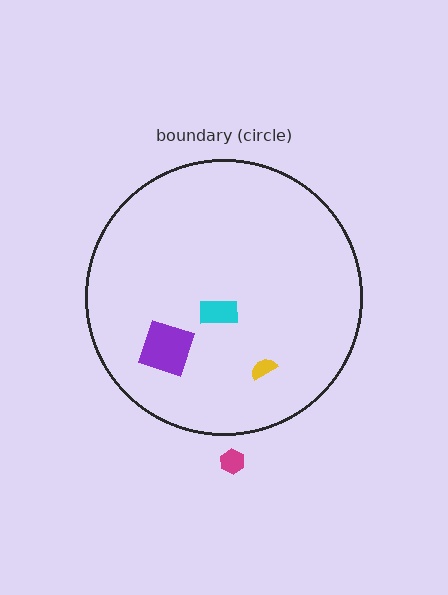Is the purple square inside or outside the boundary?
Inside.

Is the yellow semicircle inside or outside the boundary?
Inside.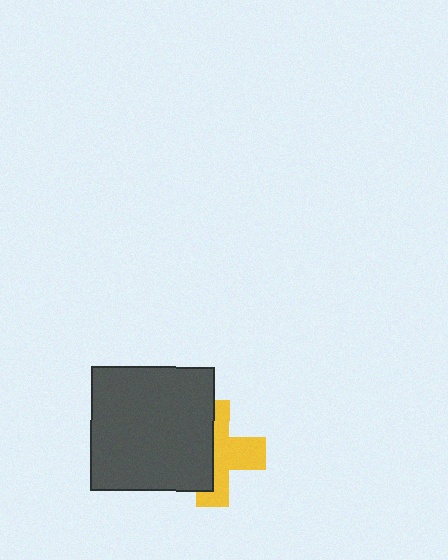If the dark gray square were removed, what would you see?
You would see the complete yellow cross.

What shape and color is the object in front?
The object in front is a dark gray square.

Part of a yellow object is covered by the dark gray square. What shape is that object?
It is a cross.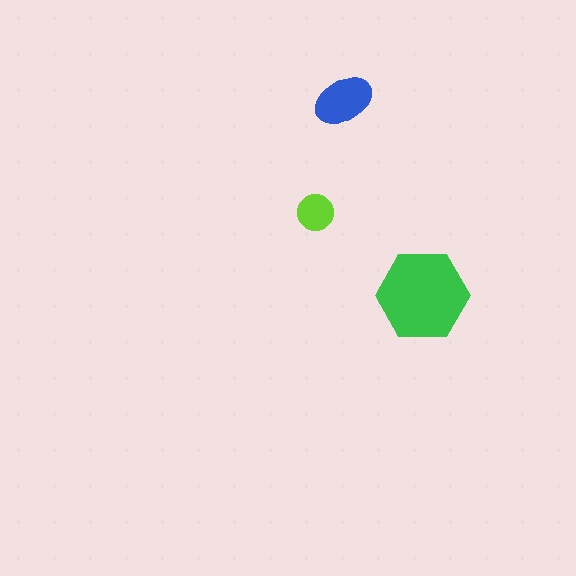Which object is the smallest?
The lime circle.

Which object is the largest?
The green hexagon.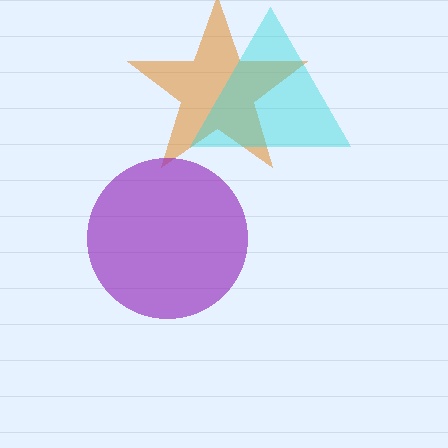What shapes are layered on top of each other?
The layered shapes are: an orange star, a cyan triangle, a purple circle.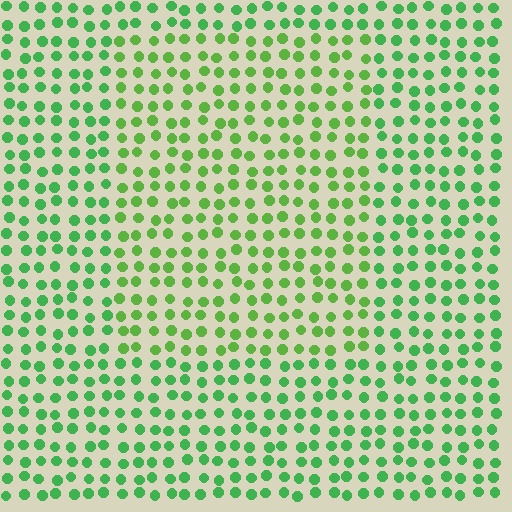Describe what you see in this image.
The image is filled with small green elements in a uniform arrangement. A rectangle-shaped region is visible where the elements are tinted to a slightly different hue, forming a subtle color boundary.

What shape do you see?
I see a rectangle.